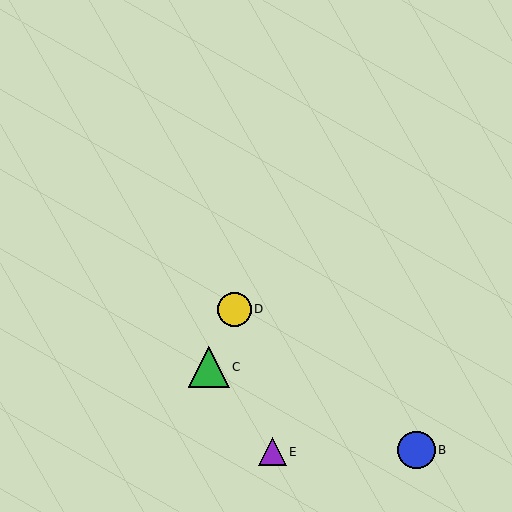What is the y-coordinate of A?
Object A is at y≈309.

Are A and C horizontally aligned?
No, A is at y≈309 and C is at y≈367.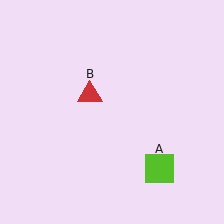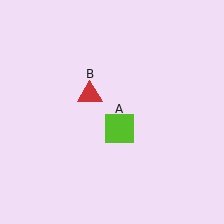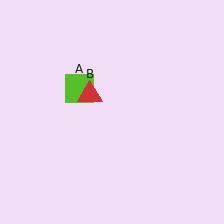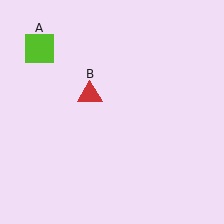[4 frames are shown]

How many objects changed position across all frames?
1 object changed position: lime square (object A).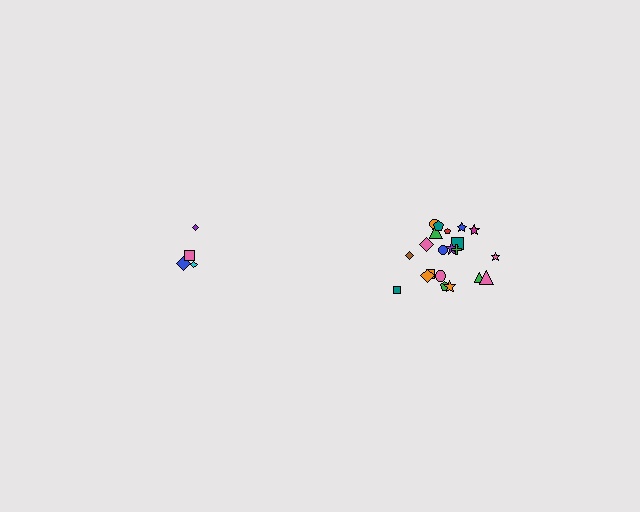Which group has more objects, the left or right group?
The right group.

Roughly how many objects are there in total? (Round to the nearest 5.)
Roughly 25 objects in total.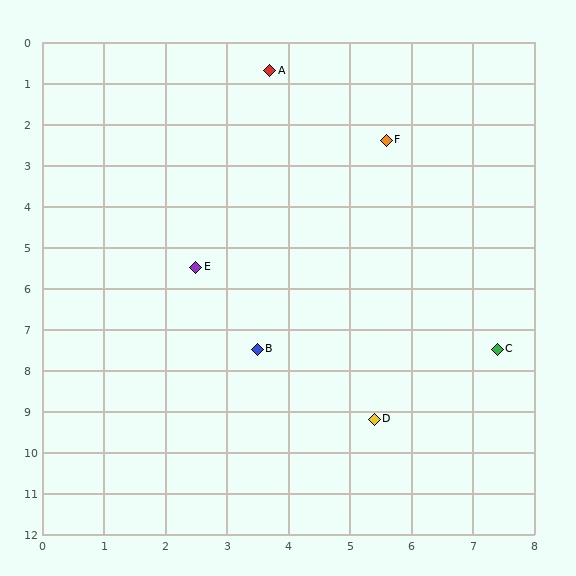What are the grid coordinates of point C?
Point C is at approximately (7.4, 7.5).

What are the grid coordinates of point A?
Point A is at approximately (3.7, 0.7).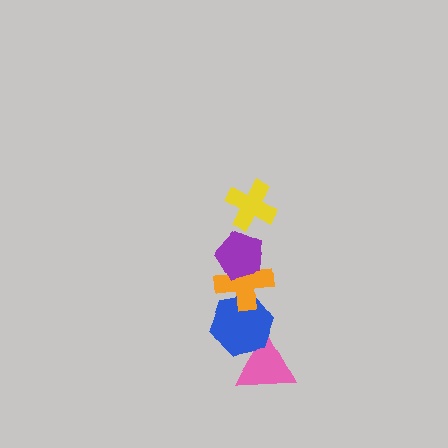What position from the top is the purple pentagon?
The purple pentagon is 2nd from the top.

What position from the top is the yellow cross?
The yellow cross is 1st from the top.